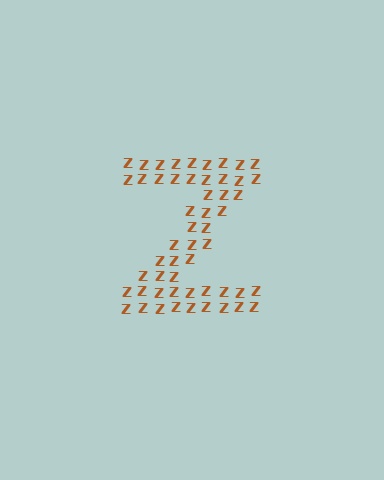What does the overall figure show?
The overall figure shows the letter Z.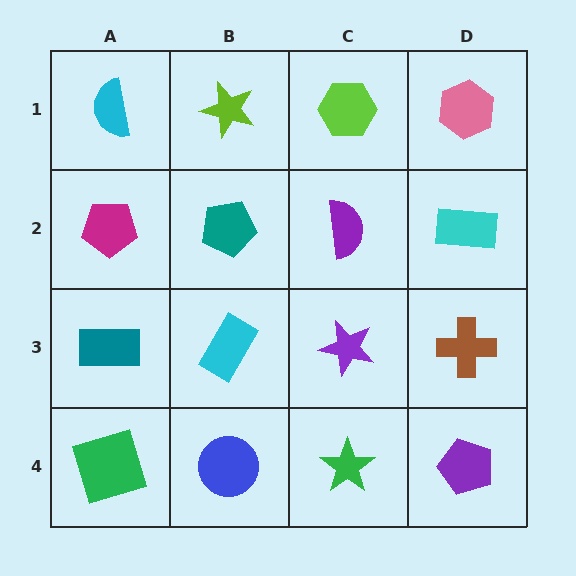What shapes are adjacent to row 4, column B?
A cyan rectangle (row 3, column B), a green square (row 4, column A), a green star (row 4, column C).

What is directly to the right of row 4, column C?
A purple pentagon.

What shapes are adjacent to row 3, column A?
A magenta pentagon (row 2, column A), a green square (row 4, column A), a cyan rectangle (row 3, column B).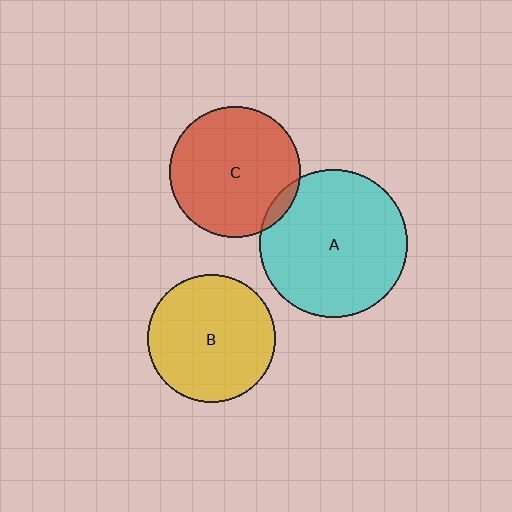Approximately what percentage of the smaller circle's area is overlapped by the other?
Approximately 5%.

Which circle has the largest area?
Circle A (cyan).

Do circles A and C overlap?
Yes.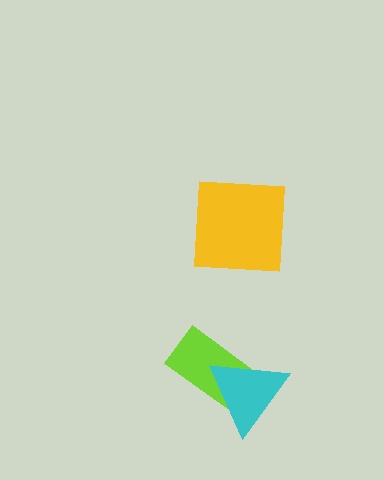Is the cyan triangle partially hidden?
No, no other shape covers it.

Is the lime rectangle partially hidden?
Yes, it is partially covered by another shape.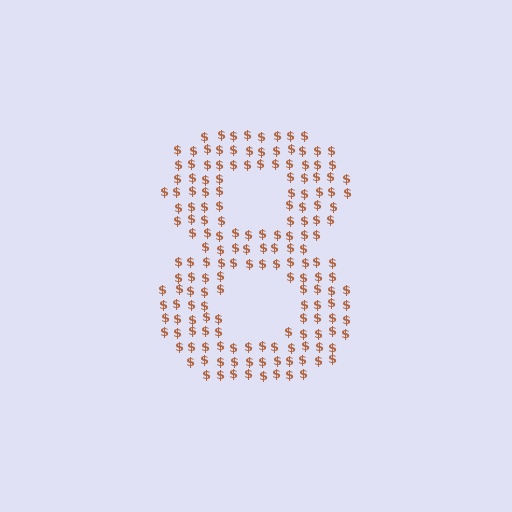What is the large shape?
The large shape is the digit 8.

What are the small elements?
The small elements are dollar signs.